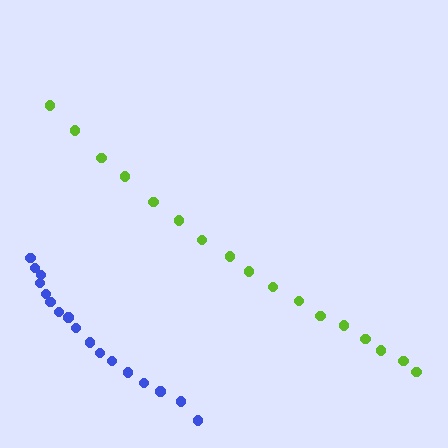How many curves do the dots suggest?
There are 2 distinct paths.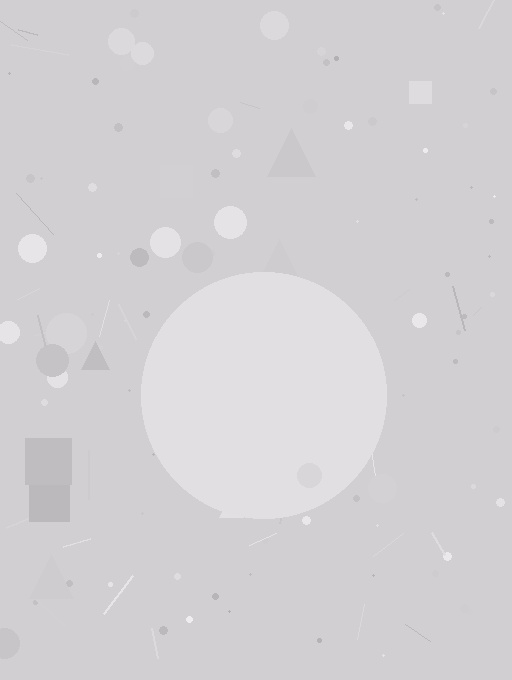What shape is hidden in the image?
A circle is hidden in the image.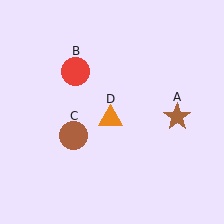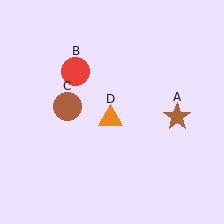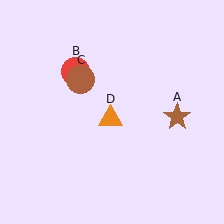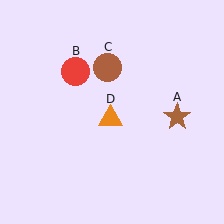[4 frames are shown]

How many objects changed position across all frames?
1 object changed position: brown circle (object C).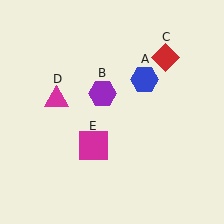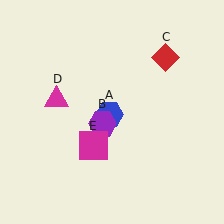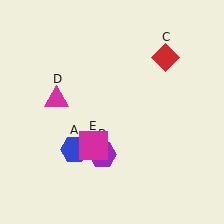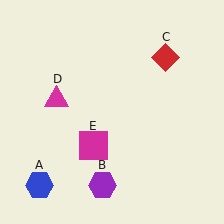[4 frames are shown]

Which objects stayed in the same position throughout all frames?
Red diamond (object C) and magenta triangle (object D) and magenta square (object E) remained stationary.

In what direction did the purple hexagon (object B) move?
The purple hexagon (object B) moved down.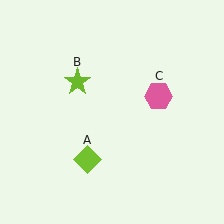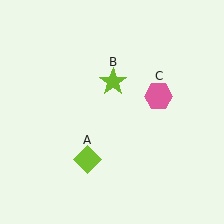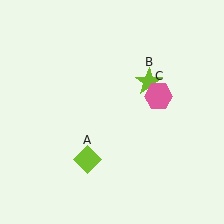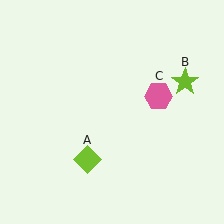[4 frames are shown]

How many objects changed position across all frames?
1 object changed position: lime star (object B).